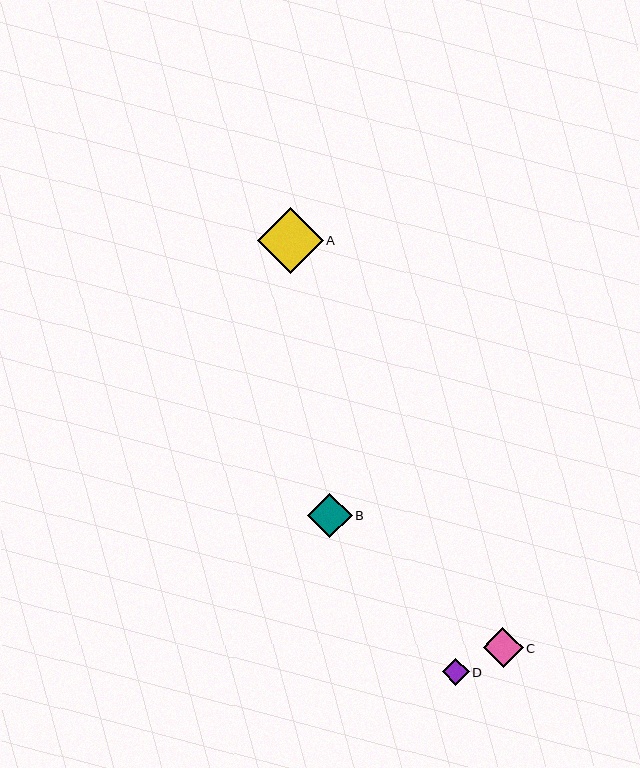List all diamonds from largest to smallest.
From largest to smallest: A, B, C, D.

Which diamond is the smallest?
Diamond D is the smallest with a size of approximately 27 pixels.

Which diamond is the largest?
Diamond A is the largest with a size of approximately 66 pixels.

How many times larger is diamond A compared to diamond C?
Diamond A is approximately 1.7 times the size of diamond C.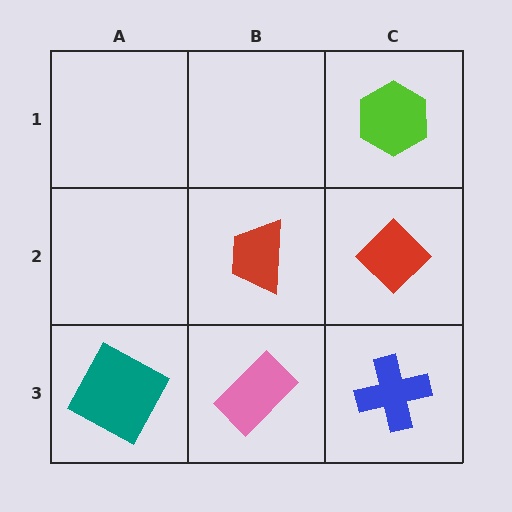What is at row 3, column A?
A teal square.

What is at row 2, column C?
A red diamond.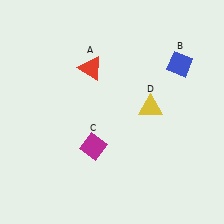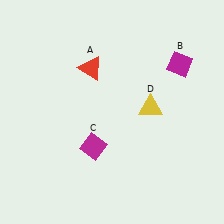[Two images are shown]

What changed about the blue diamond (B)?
In Image 1, B is blue. In Image 2, it changed to magenta.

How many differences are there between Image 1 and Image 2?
There is 1 difference between the two images.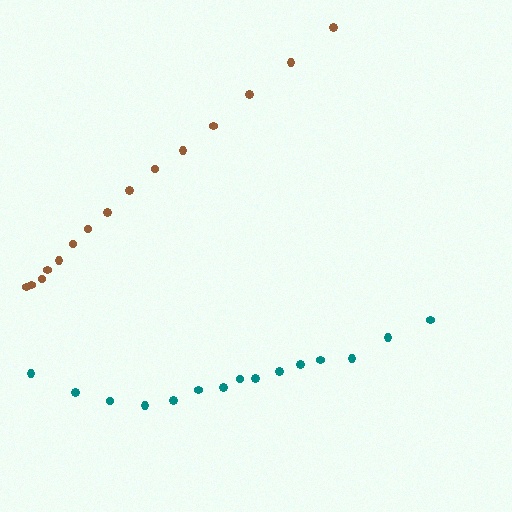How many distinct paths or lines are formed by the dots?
There are 2 distinct paths.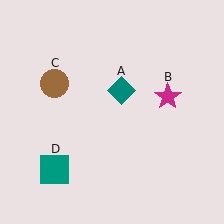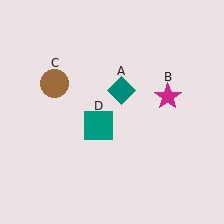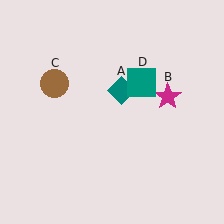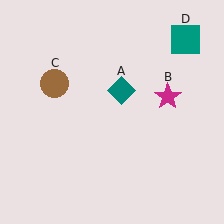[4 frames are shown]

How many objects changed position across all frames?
1 object changed position: teal square (object D).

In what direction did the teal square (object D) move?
The teal square (object D) moved up and to the right.